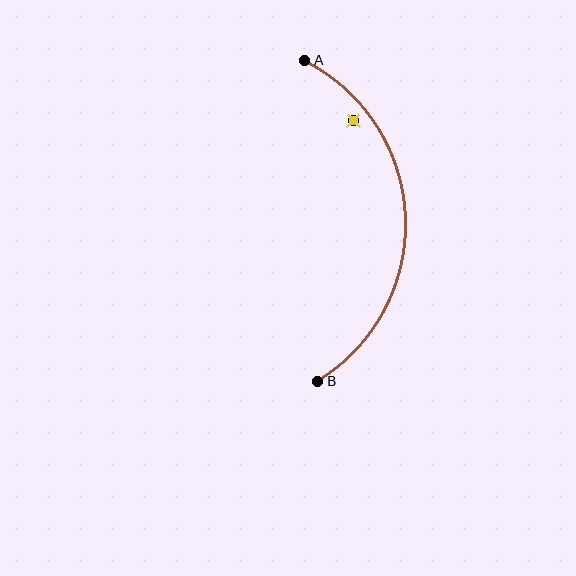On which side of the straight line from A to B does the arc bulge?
The arc bulges to the right of the straight line connecting A and B.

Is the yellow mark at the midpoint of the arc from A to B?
No — the yellow mark does not lie on the arc at all. It sits slightly inside the curve.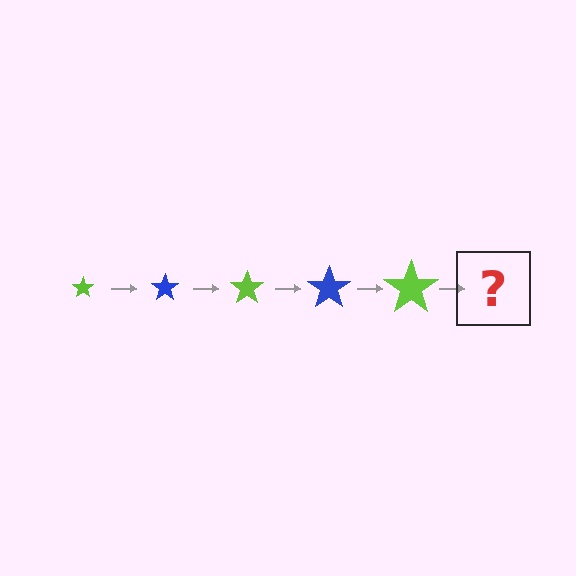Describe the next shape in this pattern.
It should be a blue star, larger than the previous one.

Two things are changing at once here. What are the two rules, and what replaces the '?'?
The two rules are that the star grows larger each step and the color cycles through lime and blue. The '?' should be a blue star, larger than the previous one.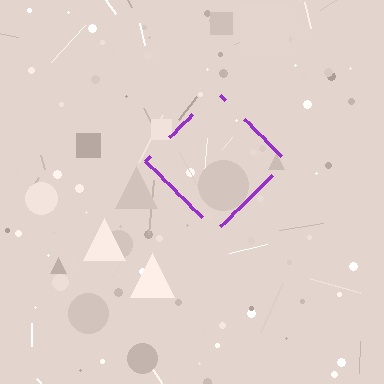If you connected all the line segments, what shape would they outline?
They would outline a diamond.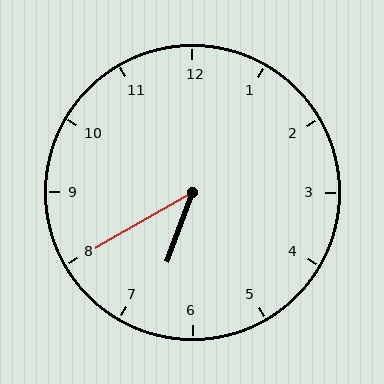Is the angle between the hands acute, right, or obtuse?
It is acute.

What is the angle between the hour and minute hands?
Approximately 40 degrees.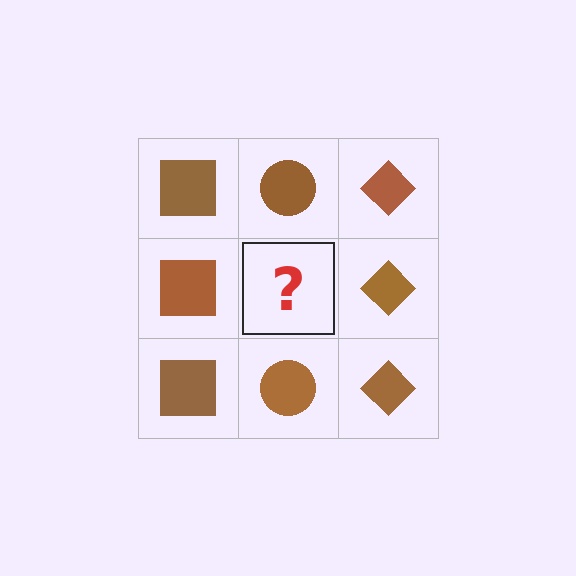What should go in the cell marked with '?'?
The missing cell should contain a brown circle.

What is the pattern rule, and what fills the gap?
The rule is that each column has a consistent shape. The gap should be filled with a brown circle.